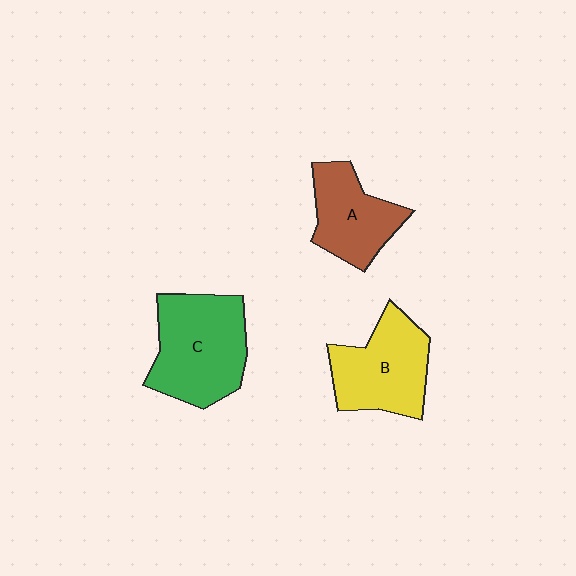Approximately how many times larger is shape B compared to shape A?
Approximately 1.2 times.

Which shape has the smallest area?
Shape A (brown).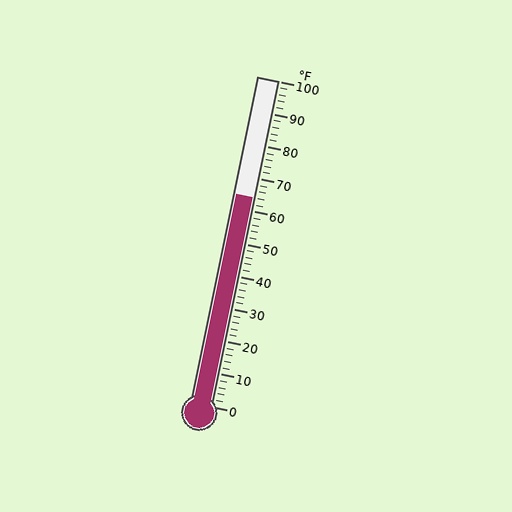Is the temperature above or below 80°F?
The temperature is below 80°F.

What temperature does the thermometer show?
The thermometer shows approximately 64°F.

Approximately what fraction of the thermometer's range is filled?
The thermometer is filled to approximately 65% of its range.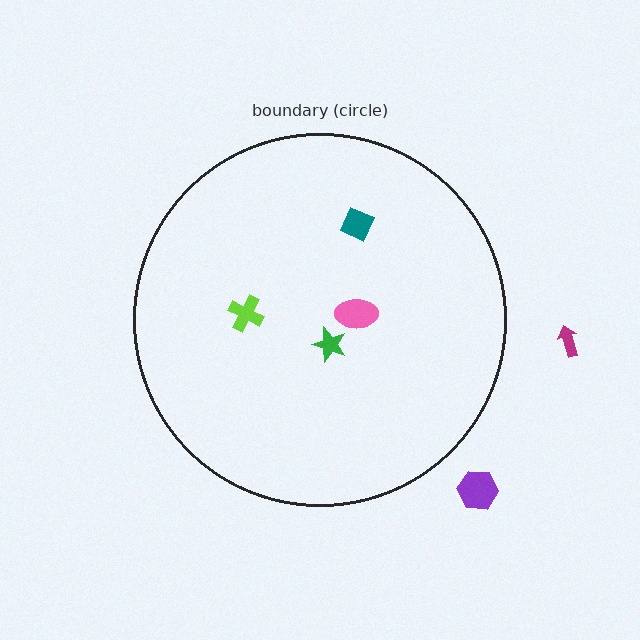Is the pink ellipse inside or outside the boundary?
Inside.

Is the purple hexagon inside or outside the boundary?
Outside.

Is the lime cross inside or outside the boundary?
Inside.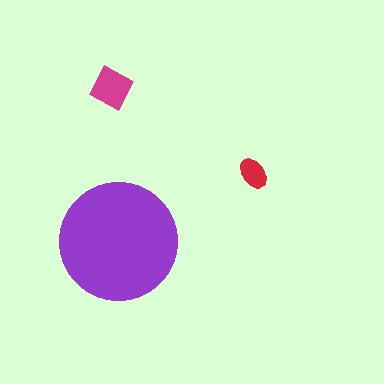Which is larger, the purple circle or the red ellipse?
The purple circle.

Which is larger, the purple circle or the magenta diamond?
The purple circle.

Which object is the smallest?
The red ellipse.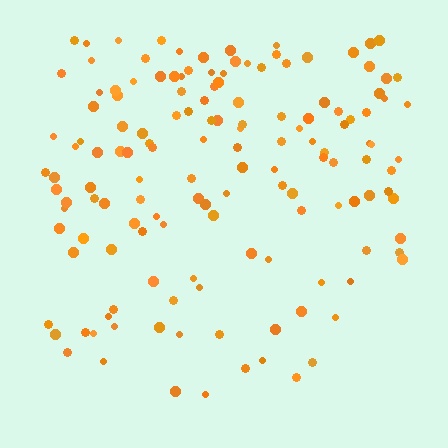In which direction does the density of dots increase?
From bottom to top, with the top side densest.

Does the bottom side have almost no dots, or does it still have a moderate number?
Still a moderate number, just noticeably fewer than the top.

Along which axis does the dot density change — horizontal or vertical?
Vertical.